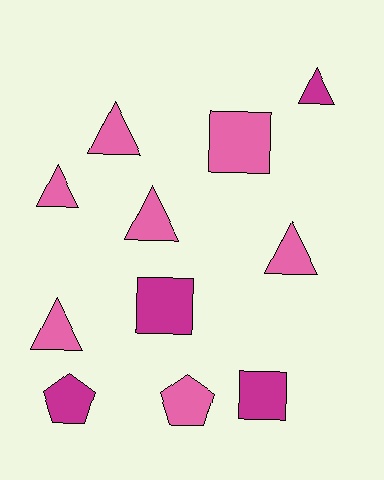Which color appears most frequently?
Pink, with 7 objects.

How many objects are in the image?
There are 11 objects.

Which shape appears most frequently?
Triangle, with 6 objects.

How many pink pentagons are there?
There is 1 pink pentagon.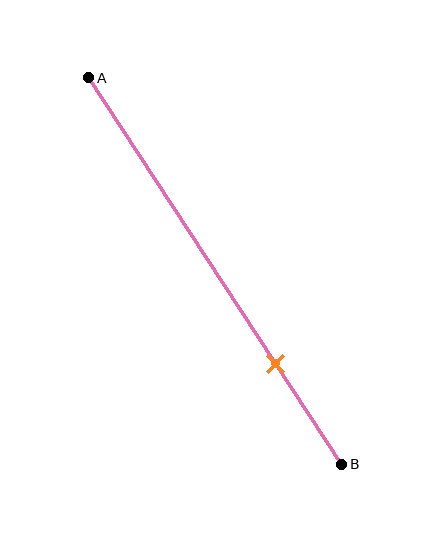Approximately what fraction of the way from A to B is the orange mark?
The orange mark is approximately 75% of the way from A to B.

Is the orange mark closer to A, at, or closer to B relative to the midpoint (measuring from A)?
The orange mark is closer to point B than the midpoint of segment AB.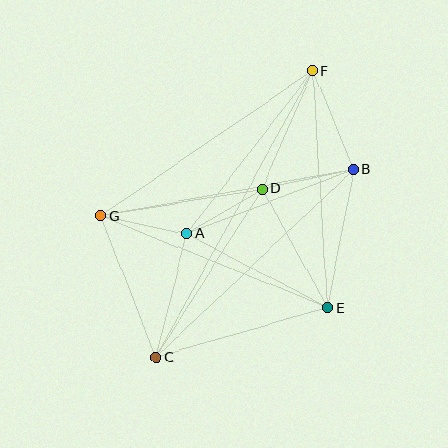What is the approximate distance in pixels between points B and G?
The distance between B and G is approximately 258 pixels.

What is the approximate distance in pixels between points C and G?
The distance between C and G is approximately 152 pixels.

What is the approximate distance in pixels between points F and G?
The distance between F and G is approximately 257 pixels.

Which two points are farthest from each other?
Points C and F are farthest from each other.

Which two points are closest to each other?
Points A and D are closest to each other.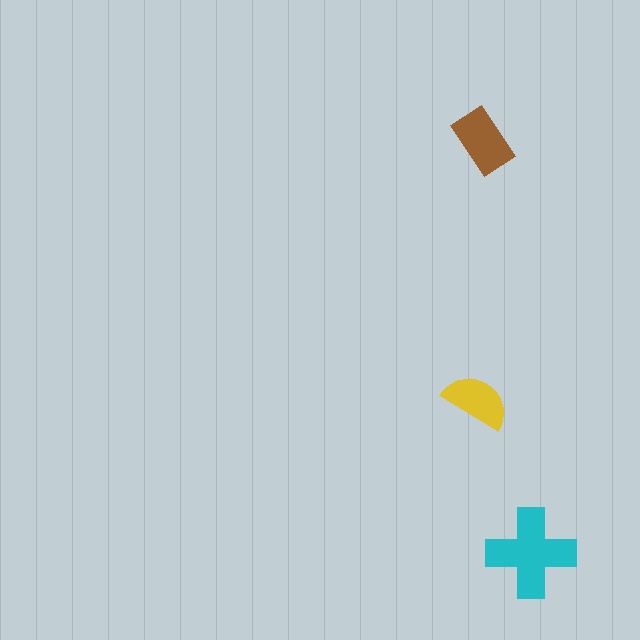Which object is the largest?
The cyan cross.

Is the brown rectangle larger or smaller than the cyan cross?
Smaller.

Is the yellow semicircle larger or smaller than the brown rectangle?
Smaller.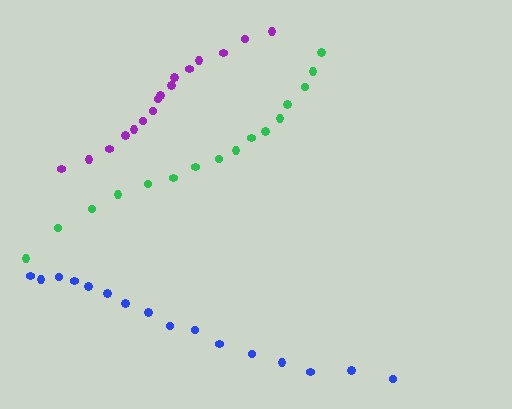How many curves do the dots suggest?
There are 3 distinct paths.